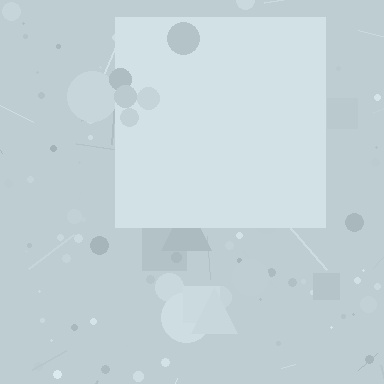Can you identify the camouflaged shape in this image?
The camouflaged shape is a square.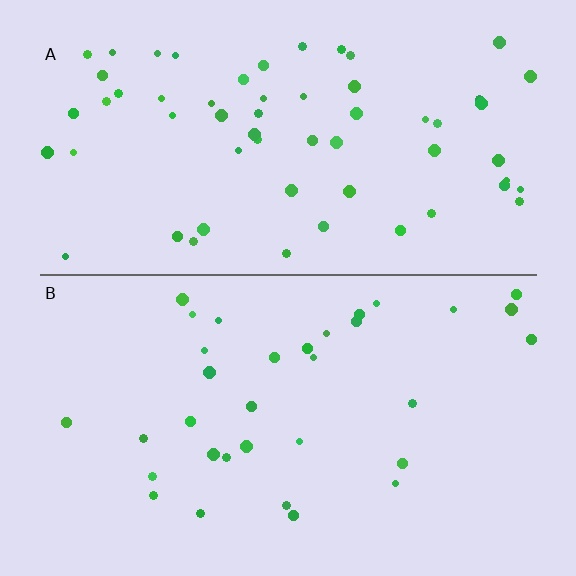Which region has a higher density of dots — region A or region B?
A (the top).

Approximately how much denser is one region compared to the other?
Approximately 1.8× — region A over region B.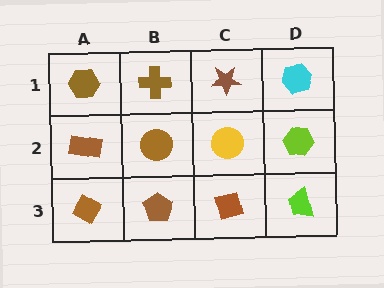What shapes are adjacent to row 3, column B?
A brown circle (row 2, column B), a brown diamond (row 3, column A), a brown diamond (row 3, column C).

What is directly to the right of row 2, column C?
A lime hexagon.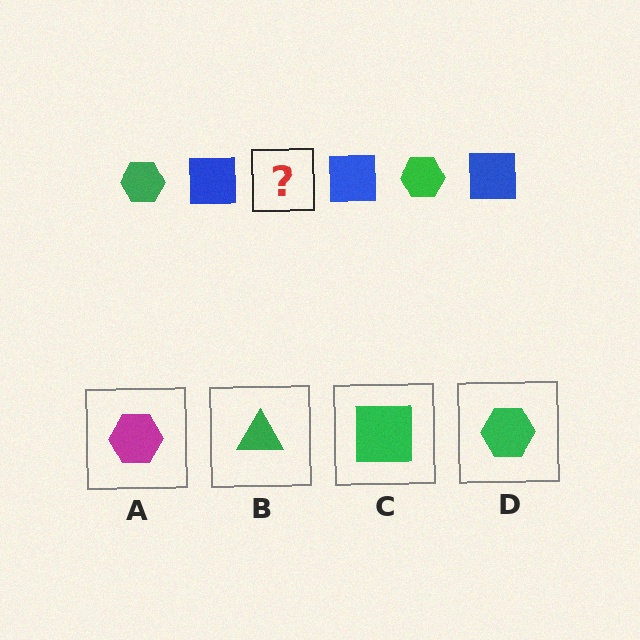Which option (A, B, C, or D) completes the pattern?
D.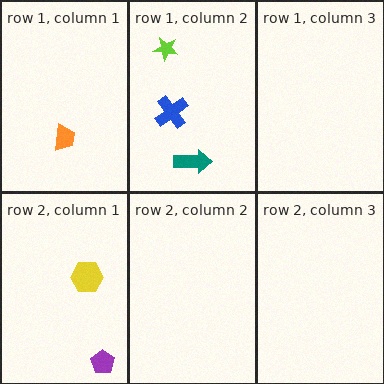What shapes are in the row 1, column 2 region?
The blue cross, the teal arrow, the lime star.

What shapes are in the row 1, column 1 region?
The orange trapezoid.